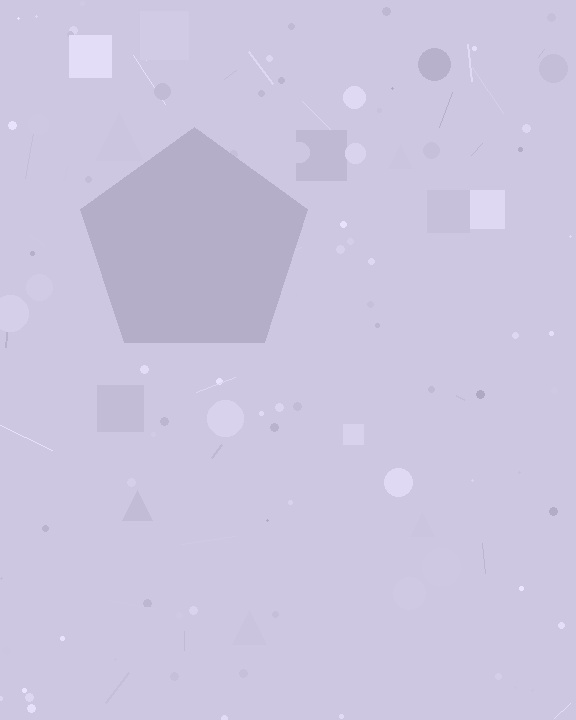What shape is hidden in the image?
A pentagon is hidden in the image.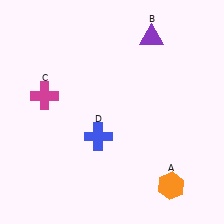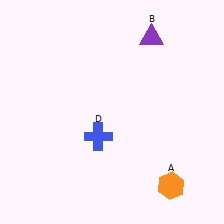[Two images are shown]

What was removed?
The magenta cross (C) was removed in Image 2.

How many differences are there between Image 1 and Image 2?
There is 1 difference between the two images.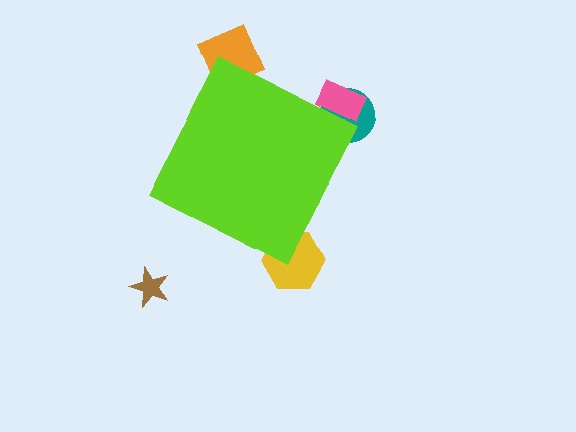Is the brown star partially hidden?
No, the brown star is fully visible.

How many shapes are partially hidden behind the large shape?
4 shapes are partially hidden.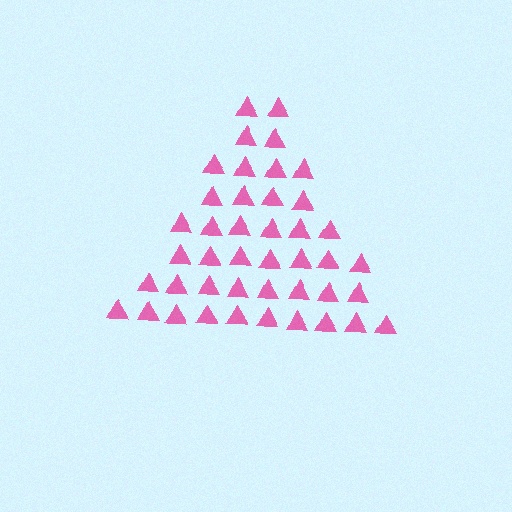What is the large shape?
The large shape is a triangle.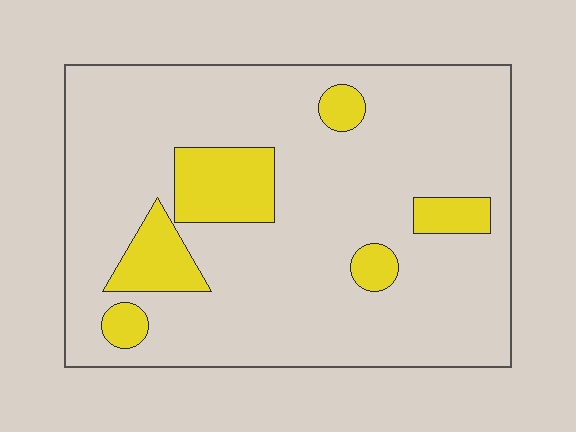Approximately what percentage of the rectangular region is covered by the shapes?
Approximately 15%.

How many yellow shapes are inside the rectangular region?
6.